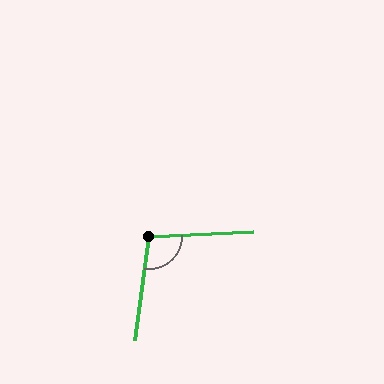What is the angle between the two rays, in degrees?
Approximately 101 degrees.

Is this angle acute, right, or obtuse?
It is obtuse.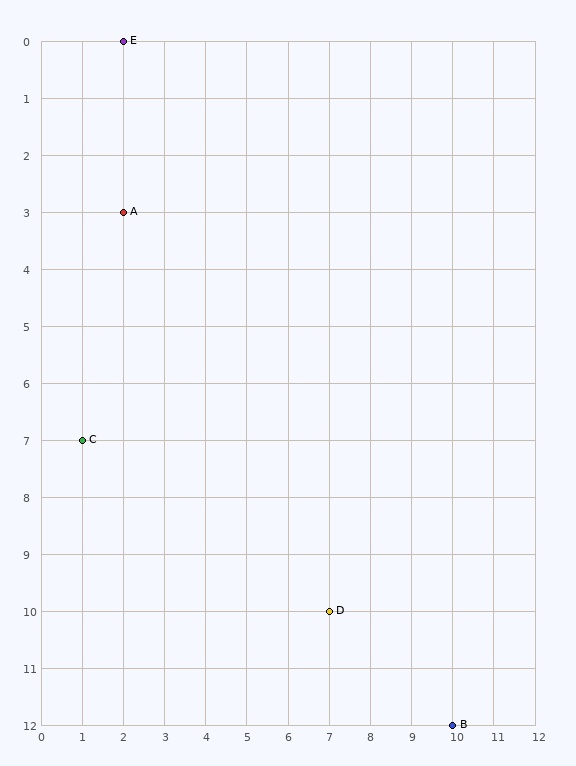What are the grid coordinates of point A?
Point A is at grid coordinates (2, 3).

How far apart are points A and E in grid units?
Points A and E are 3 rows apart.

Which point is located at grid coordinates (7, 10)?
Point D is at (7, 10).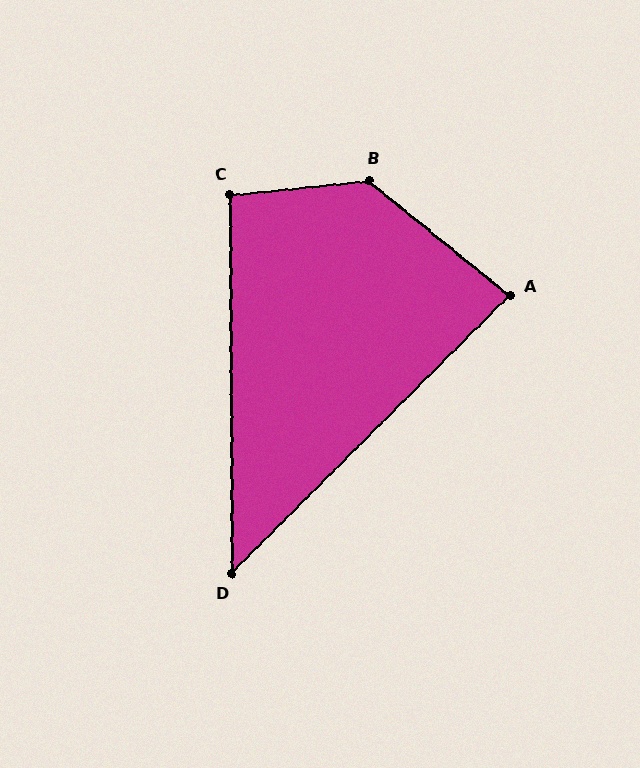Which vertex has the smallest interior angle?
D, at approximately 45 degrees.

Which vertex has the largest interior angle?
B, at approximately 135 degrees.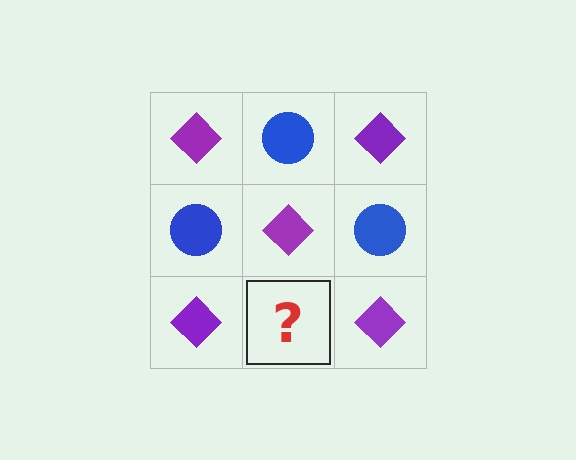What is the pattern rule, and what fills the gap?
The rule is that it alternates purple diamond and blue circle in a checkerboard pattern. The gap should be filled with a blue circle.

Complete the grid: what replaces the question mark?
The question mark should be replaced with a blue circle.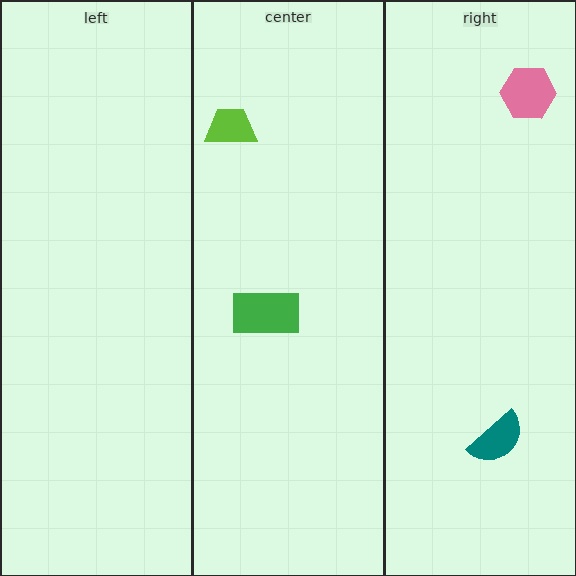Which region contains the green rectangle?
The center region.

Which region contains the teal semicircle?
The right region.